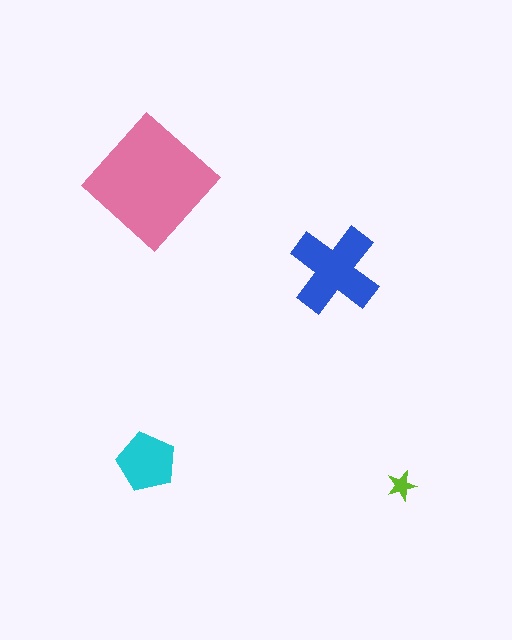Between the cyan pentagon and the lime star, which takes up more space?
The cyan pentagon.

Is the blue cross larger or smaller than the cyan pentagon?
Larger.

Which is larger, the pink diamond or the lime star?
The pink diamond.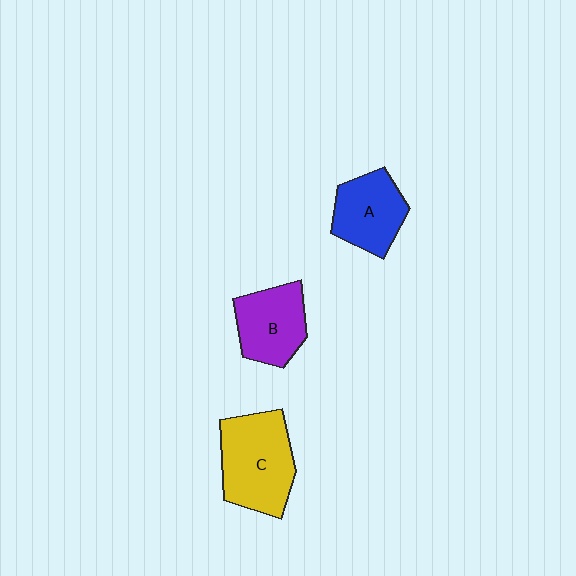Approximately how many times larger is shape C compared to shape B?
Approximately 1.4 times.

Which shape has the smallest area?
Shape A (blue).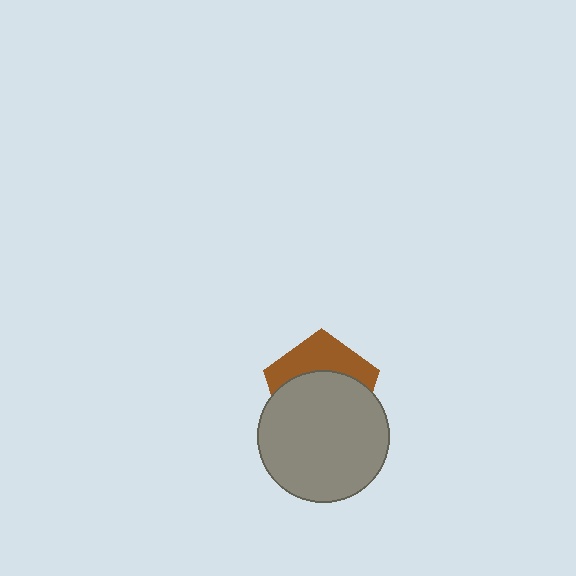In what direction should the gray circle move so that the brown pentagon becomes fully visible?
The gray circle should move down. That is the shortest direction to clear the overlap and leave the brown pentagon fully visible.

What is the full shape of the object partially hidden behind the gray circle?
The partially hidden object is a brown pentagon.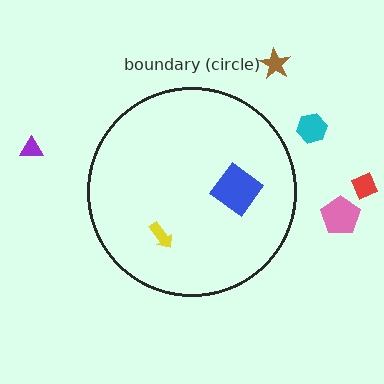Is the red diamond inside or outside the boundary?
Outside.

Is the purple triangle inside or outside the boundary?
Outside.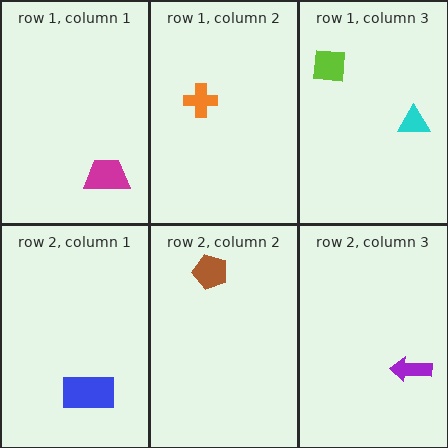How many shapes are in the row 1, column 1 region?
1.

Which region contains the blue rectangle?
The row 2, column 1 region.